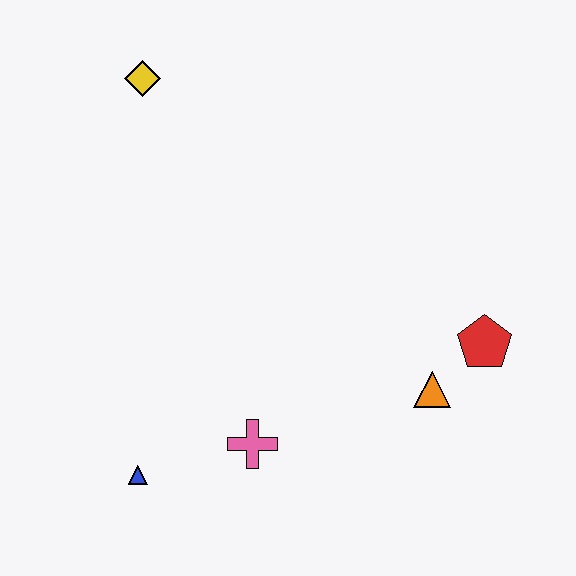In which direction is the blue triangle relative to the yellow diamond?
The blue triangle is below the yellow diamond.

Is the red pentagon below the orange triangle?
No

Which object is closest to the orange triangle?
The red pentagon is closest to the orange triangle.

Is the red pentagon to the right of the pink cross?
Yes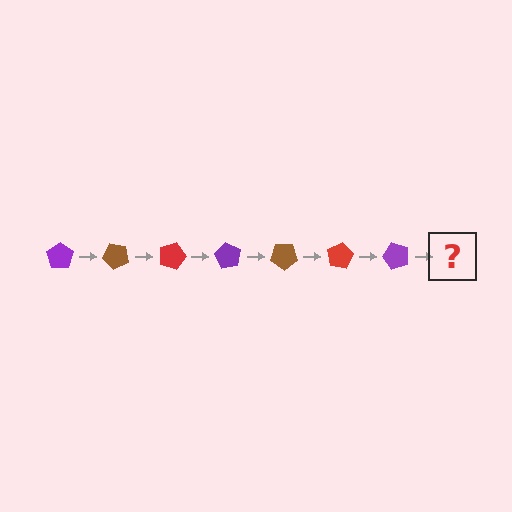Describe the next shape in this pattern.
It should be a brown pentagon, rotated 315 degrees from the start.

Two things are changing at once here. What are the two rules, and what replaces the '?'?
The two rules are that it rotates 45 degrees each step and the color cycles through purple, brown, and red. The '?' should be a brown pentagon, rotated 315 degrees from the start.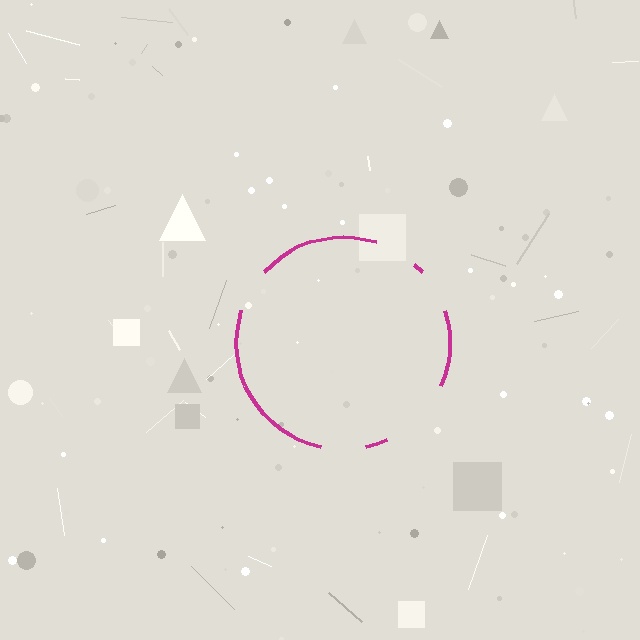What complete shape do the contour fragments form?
The contour fragments form a circle.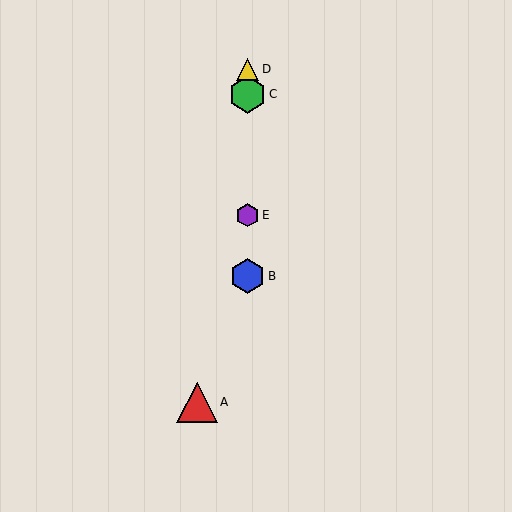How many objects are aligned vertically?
4 objects (B, C, D, E) are aligned vertically.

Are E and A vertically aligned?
No, E is at x≈248 and A is at x≈197.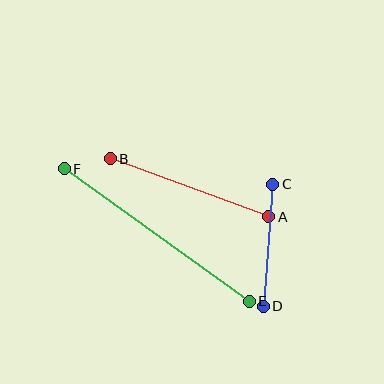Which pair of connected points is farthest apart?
Points E and F are farthest apart.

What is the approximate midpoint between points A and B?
The midpoint is at approximately (189, 188) pixels.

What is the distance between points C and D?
The distance is approximately 122 pixels.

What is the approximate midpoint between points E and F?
The midpoint is at approximately (157, 235) pixels.